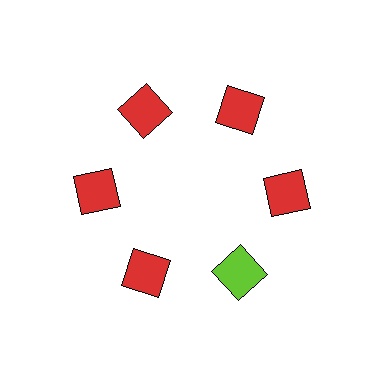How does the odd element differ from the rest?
It has a different color: lime instead of red.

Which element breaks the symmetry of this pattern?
The lime square at roughly the 5 o'clock position breaks the symmetry. All other shapes are red squares.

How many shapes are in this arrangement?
There are 6 shapes arranged in a ring pattern.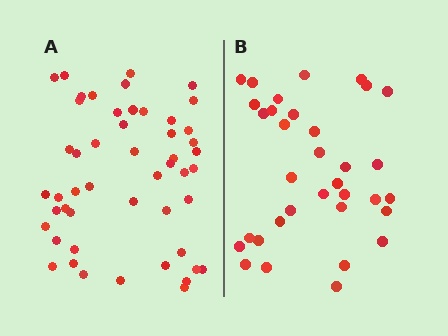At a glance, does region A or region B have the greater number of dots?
Region A (the left region) has more dots.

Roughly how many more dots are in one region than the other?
Region A has approximately 15 more dots than region B.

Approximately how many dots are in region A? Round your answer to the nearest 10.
About 50 dots.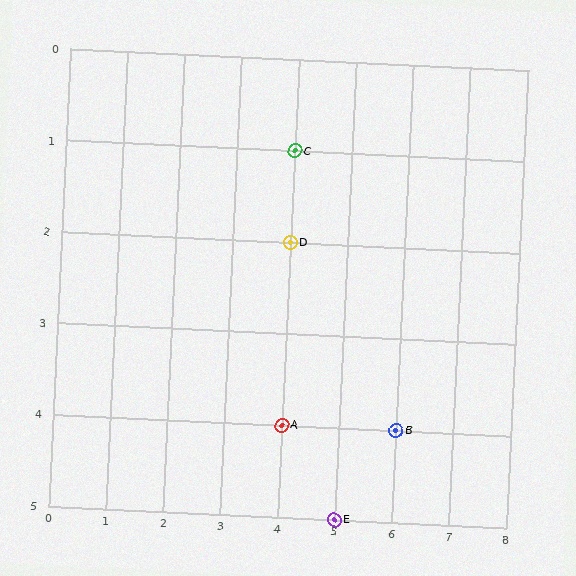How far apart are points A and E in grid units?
Points A and E are 1 column and 1 row apart (about 1.4 grid units diagonally).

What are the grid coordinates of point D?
Point D is at grid coordinates (4, 2).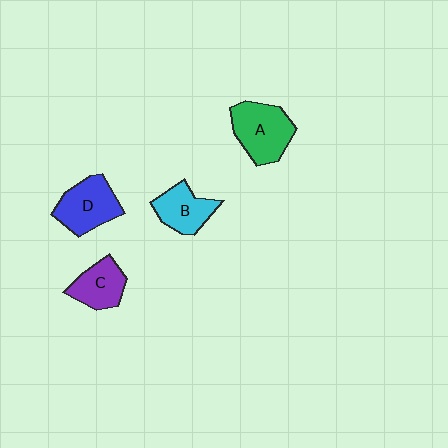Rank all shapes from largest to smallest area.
From largest to smallest: A (green), D (blue), B (cyan), C (purple).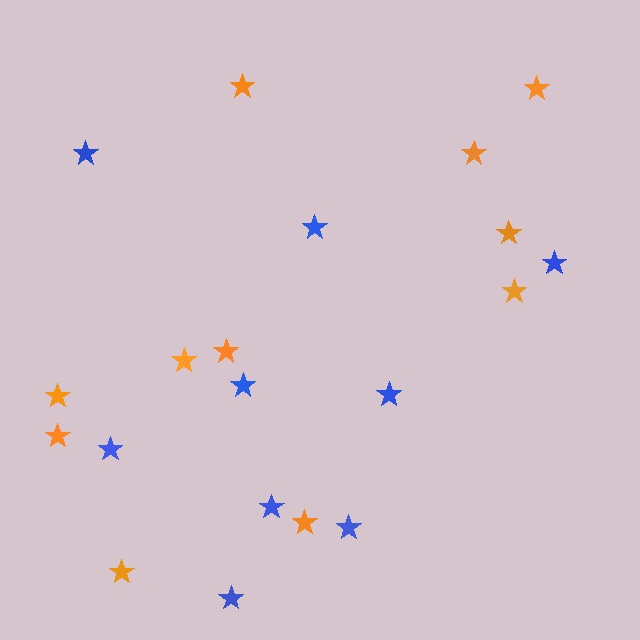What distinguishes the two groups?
There are 2 groups: one group of orange stars (11) and one group of blue stars (9).